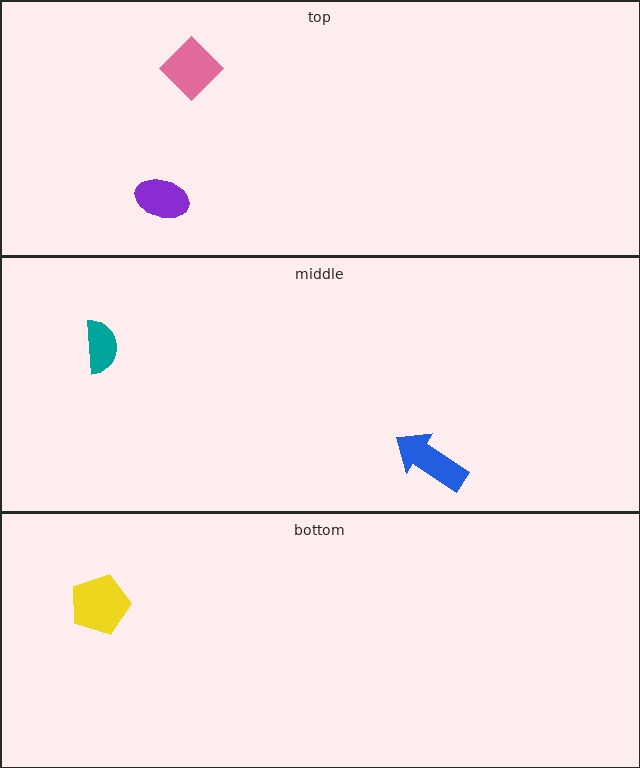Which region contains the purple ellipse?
The top region.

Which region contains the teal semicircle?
The middle region.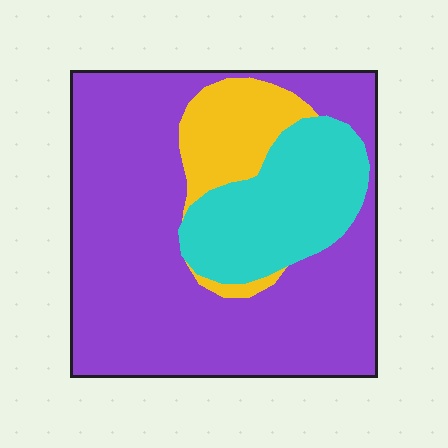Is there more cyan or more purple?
Purple.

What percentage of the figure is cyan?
Cyan covers around 20% of the figure.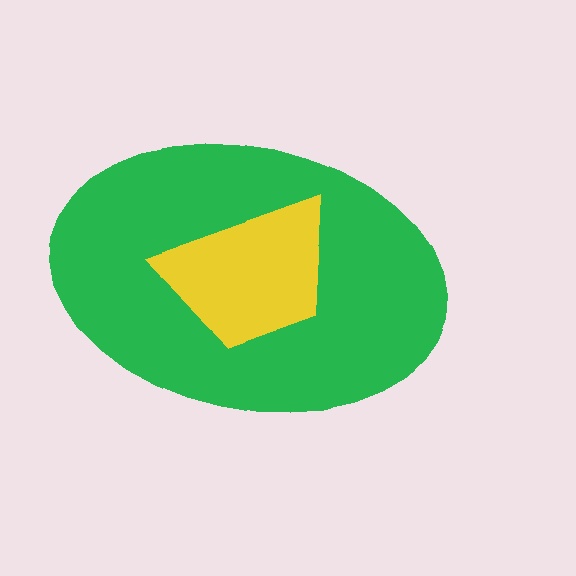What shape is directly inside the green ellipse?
The yellow trapezoid.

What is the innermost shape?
The yellow trapezoid.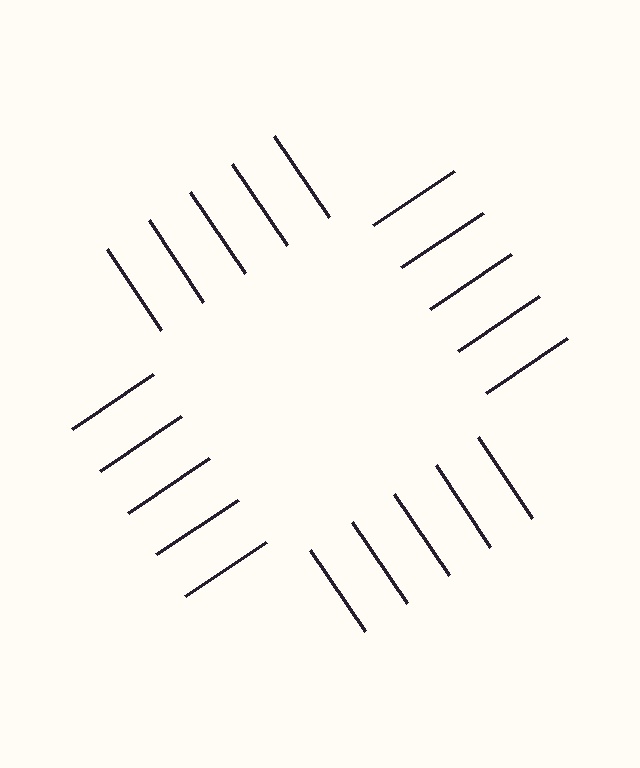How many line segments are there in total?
20 — 5 along each of the 4 edges.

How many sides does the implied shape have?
4 sides — the line-ends trace a square.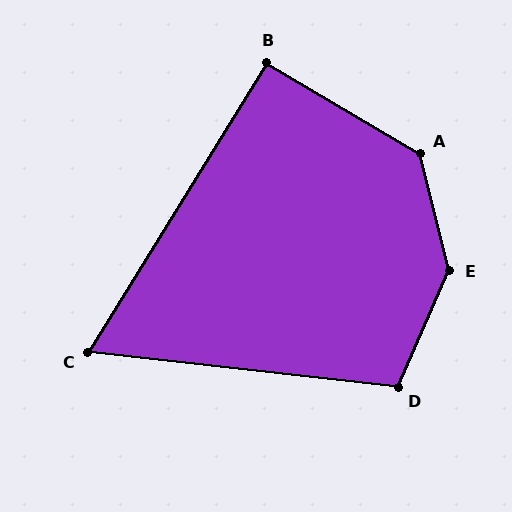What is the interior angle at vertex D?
Approximately 107 degrees (obtuse).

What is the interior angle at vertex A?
Approximately 134 degrees (obtuse).